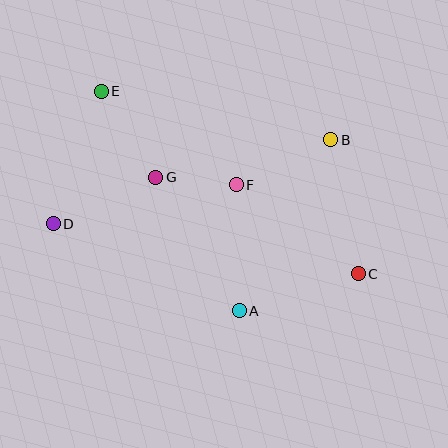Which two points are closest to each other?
Points F and G are closest to each other.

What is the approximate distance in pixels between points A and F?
The distance between A and F is approximately 126 pixels.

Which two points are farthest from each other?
Points C and E are farthest from each other.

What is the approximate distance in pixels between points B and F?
The distance between B and F is approximately 105 pixels.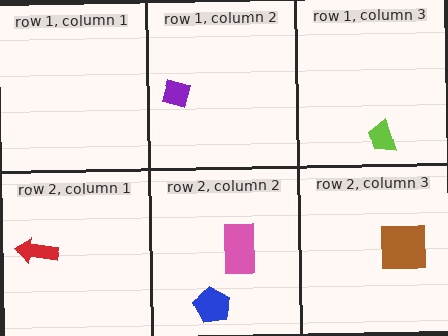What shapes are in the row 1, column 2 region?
The purple diamond.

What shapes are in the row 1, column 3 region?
The lime trapezoid.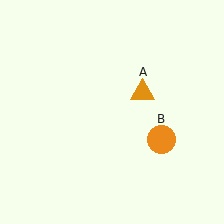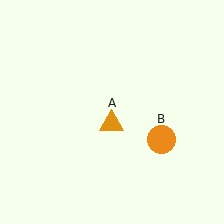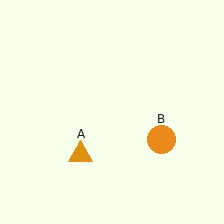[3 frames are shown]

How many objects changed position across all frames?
1 object changed position: orange triangle (object A).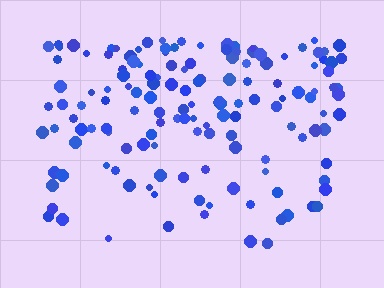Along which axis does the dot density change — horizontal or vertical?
Vertical.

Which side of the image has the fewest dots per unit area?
The bottom.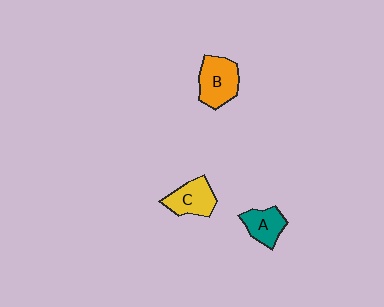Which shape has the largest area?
Shape B (orange).